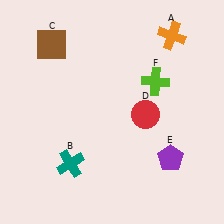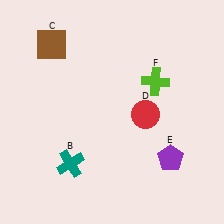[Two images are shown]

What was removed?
The orange cross (A) was removed in Image 2.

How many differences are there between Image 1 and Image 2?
There is 1 difference between the two images.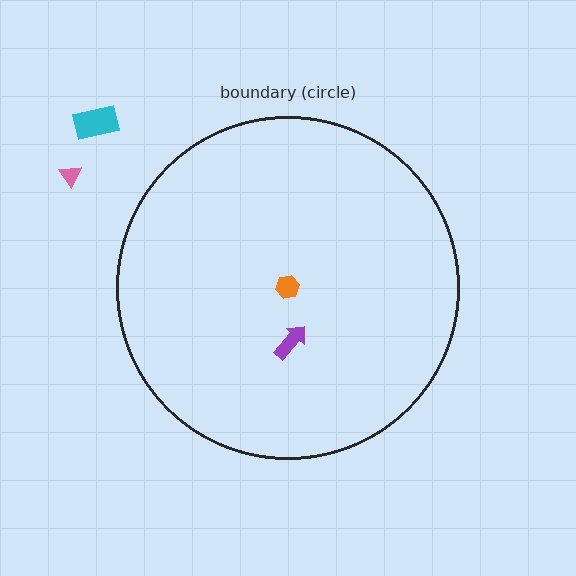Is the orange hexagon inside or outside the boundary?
Inside.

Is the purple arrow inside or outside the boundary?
Inside.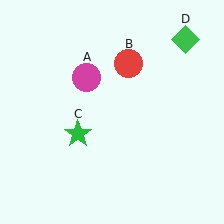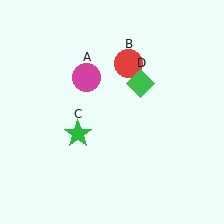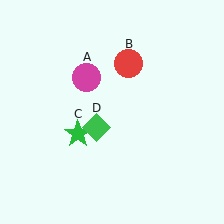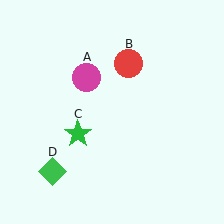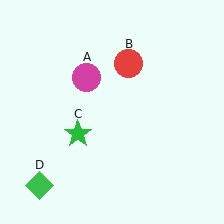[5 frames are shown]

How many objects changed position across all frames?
1 object changed position: green diamond (object D).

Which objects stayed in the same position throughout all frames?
Magenta circle (object A) and red circle (object B) and green star (object C) remained stationary.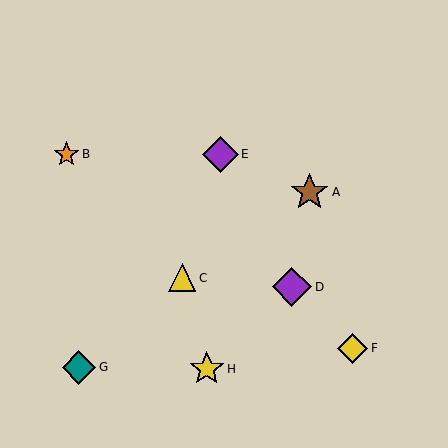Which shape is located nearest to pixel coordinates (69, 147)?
The orange star (labeled B) at (66, 154) is nearest to that location.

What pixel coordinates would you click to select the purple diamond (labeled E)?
Click at (220, 154) to select the purple diamond E.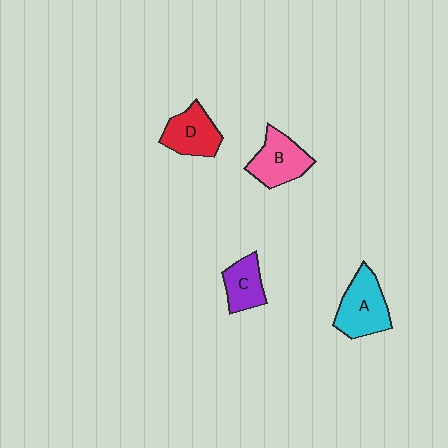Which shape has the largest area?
Shape A (cyan).